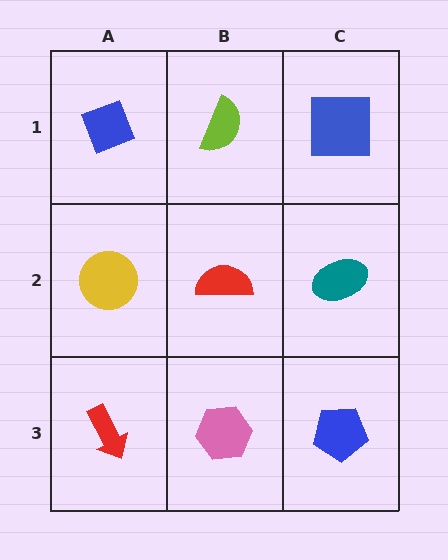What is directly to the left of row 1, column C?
A lime semicircle.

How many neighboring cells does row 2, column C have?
3.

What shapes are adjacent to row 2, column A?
A blue diamond (row 1, column A), a red arrow (row 3, column A), a red semicircle (row 2, column B).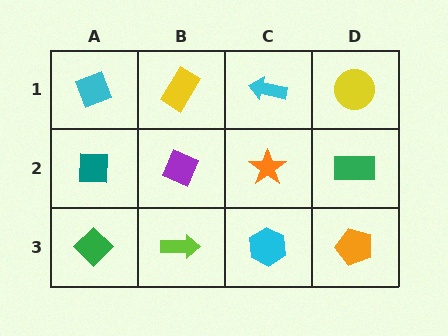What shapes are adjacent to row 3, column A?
A teal square (row 2, column A), a lime arrow (row 3, column B).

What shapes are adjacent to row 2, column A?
A cyan diamond (row 1, column A), a green diamond (row 3, column A), a purple diamond (row 2, column B).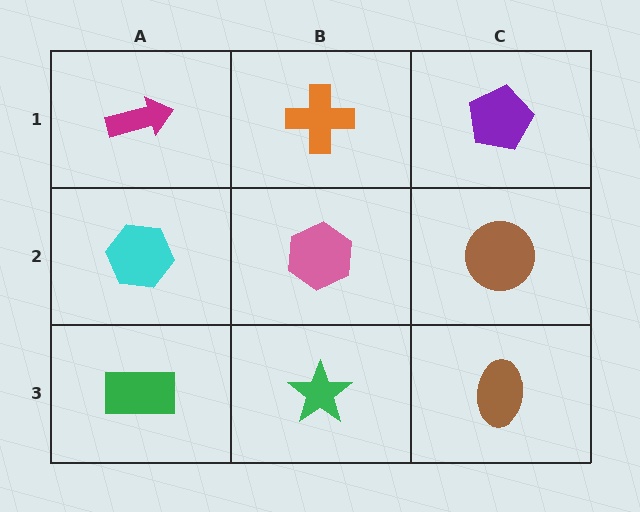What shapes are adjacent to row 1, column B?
A pink hexagon (row 2, column B), a magenta arrow (row 1, column A), a purple pentagon (row 1, column C).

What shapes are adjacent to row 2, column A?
A magenta arrow (row 1, column A), a green rectangle (row 3, column A), a pink hexagon (row 2, column B).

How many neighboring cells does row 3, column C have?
2.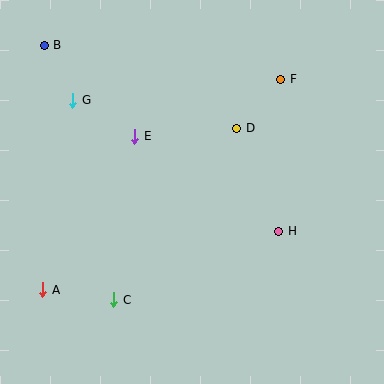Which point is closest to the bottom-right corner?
Point H is closest to the bottom-right corner.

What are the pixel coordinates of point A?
Point A is at (43, 290).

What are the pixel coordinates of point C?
Point C is at (114, 300).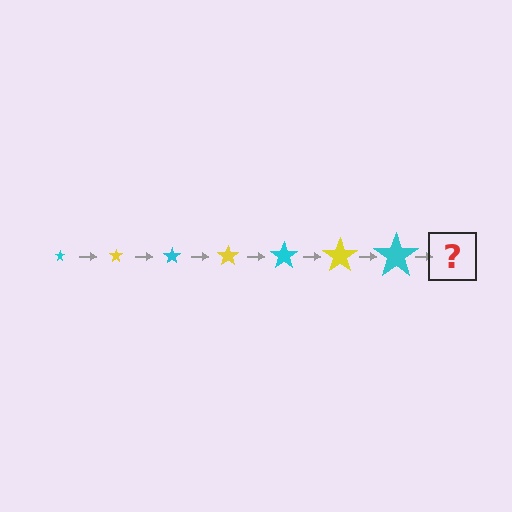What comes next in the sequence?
The next element should be a yellow star, larger than the previous one.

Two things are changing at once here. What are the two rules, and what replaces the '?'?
The two rules are that the star grows larger each step and the color cycles through cyan and yellow. The '?' should be a yellow star, larger than the previous one.